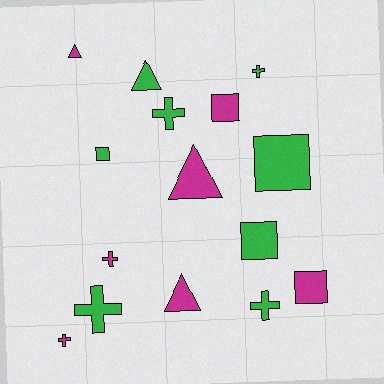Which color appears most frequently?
Green, with 8 objects.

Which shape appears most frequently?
Cross, with 6 objects.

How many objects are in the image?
There are 15 objects.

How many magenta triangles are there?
There are 3 magenta triangles.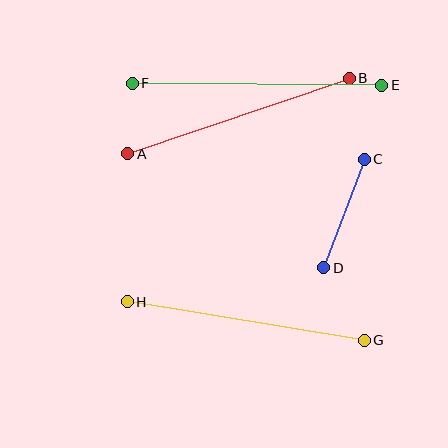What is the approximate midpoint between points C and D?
The midpoint is at approximately (344, 214) pixels.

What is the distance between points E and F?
The distance is approximately 249 pixels.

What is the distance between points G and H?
The distance is approximately 240 pixels.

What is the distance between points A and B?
The distance is approximately 234 pixels.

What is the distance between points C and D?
The distance is approximately 116 pixels.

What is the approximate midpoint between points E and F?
The midpoint is at approximately (257, 84) pixels.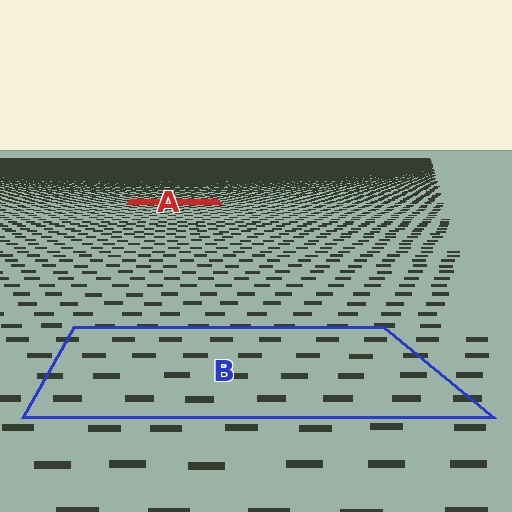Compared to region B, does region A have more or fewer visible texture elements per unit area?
Region A has more texture elements per unit area — they are packed more densely because it is farther away.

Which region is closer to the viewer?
Region B is closer. The texture elements there are larger and more spread out.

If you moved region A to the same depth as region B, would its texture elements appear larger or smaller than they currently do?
They would appear larger. At a closer depth, the same texture elements are projected at a bigger on-screen size.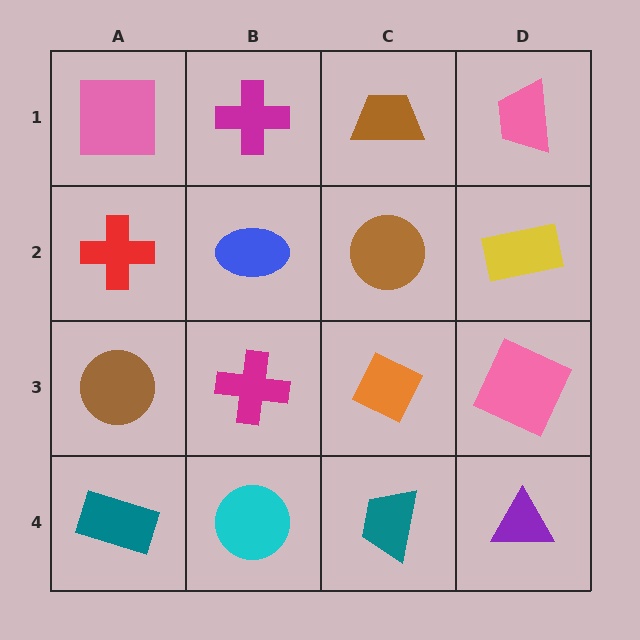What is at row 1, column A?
A pink square.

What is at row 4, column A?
A teal rectangle.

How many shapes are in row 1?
4 shapes.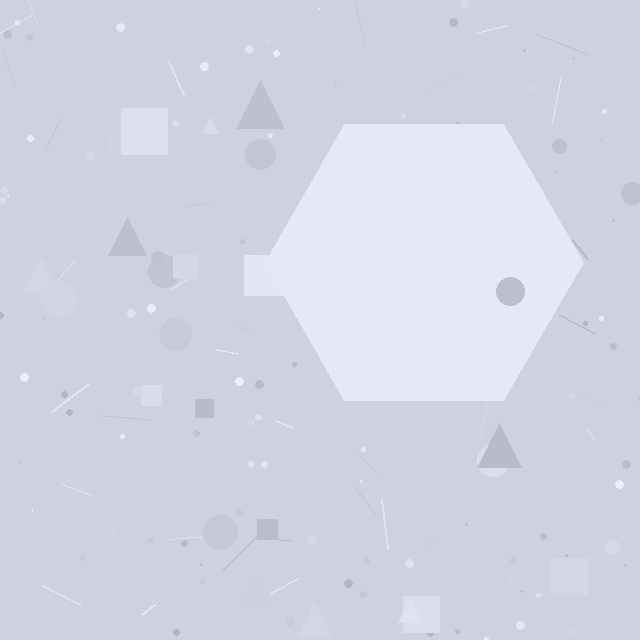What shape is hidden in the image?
A hexagon is hidden in the image.